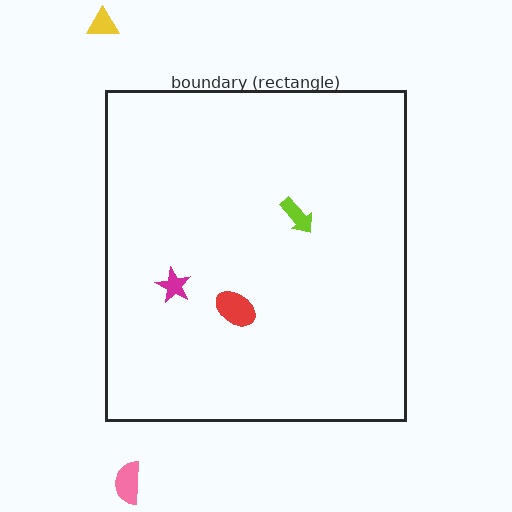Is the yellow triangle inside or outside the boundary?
Outside.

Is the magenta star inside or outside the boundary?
Inside.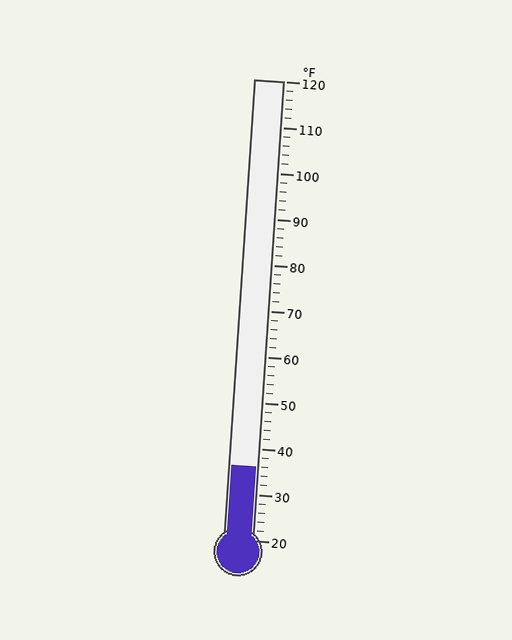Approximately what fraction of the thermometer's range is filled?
The thermometer is filled to approximately 15% of its range.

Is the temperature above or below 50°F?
The temperature is below 50°F.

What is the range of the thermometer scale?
The thermometer scale ranges from 20°F to 120°F.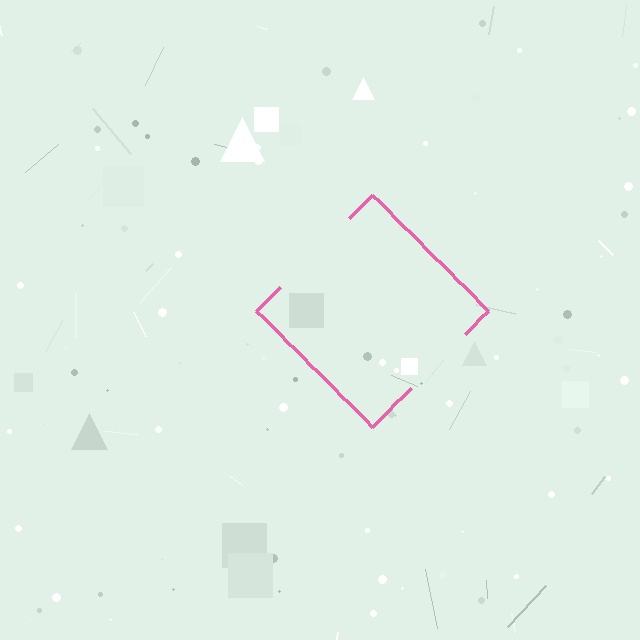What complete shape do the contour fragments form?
The contour fragments form a diamond.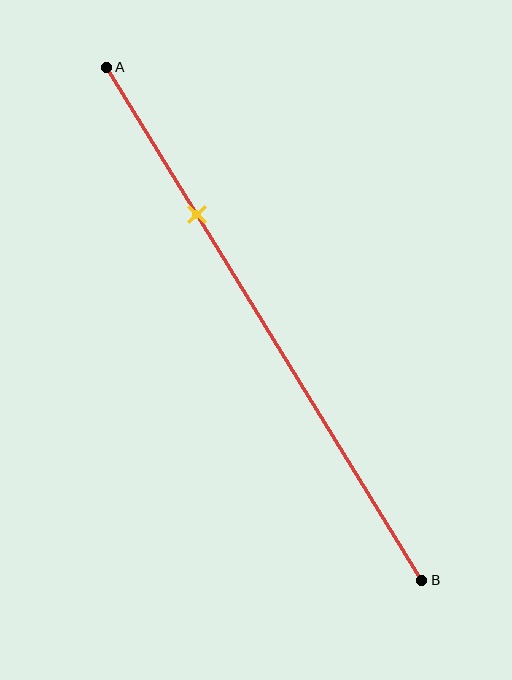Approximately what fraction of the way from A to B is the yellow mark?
The yellow mark is approximately 30% of the way from A to B.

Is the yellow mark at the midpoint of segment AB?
No, the mark is at about 30% from A, not at the 50% midpoint.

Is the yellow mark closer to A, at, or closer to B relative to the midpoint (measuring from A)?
The yellow mark is closer to point A than the midpoint of segment AB.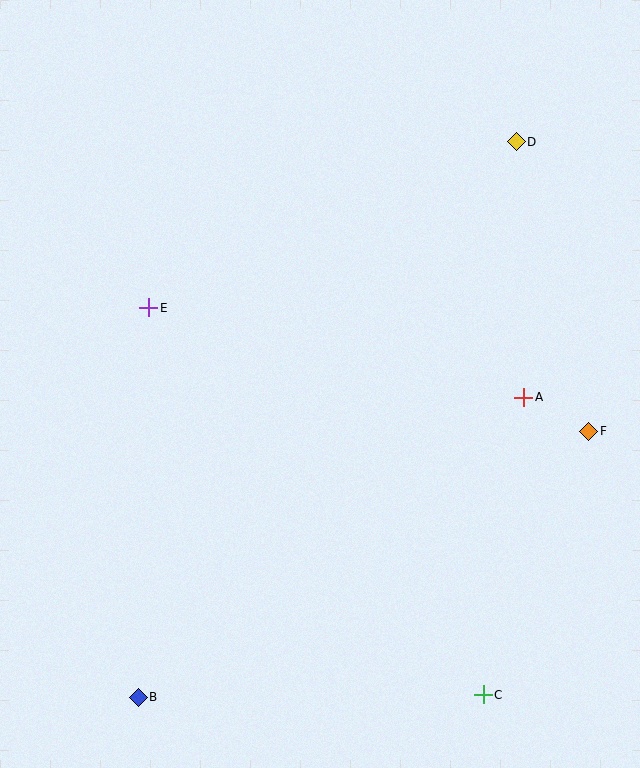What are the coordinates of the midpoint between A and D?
The midpoint between A and D is at (520, 270).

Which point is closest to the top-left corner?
Point E is closest to the top-left corner.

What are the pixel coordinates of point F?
Point F is at (589, 431).